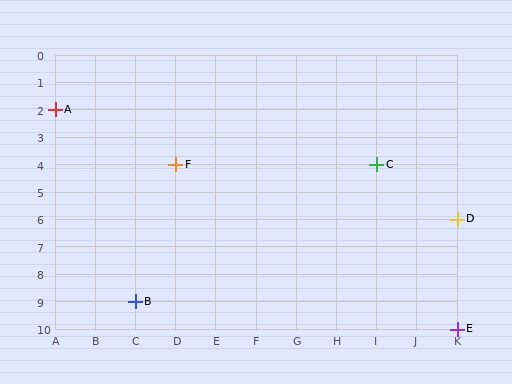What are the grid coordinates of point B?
Point B is at grid coordinates (C, 9).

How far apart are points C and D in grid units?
Points C and D are 2 columns and 2 rows apart (about 2.8 grid units diagonally).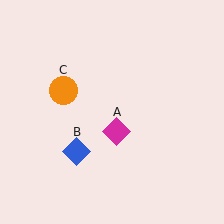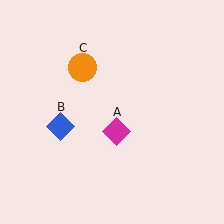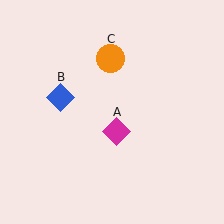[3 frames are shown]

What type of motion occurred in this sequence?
The blue diamond (object B), orange circle (object C) rotated clockwise around the center of the scene.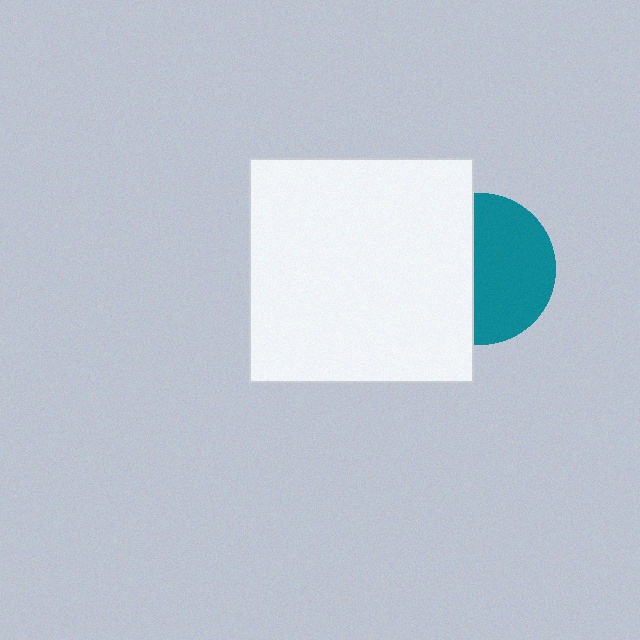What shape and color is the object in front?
The object in front is a white square.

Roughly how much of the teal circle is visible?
About half of it is visible (roughly 55%).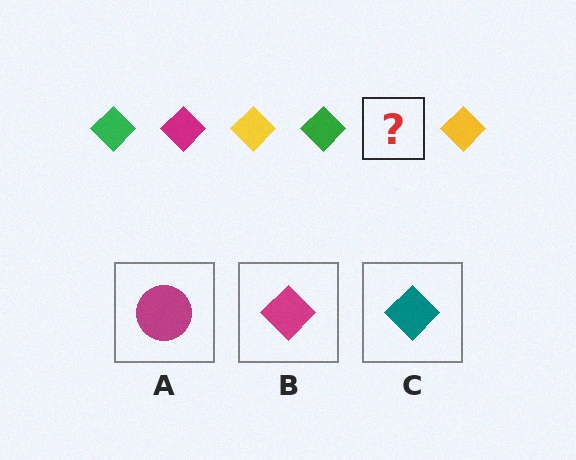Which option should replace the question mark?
Option B.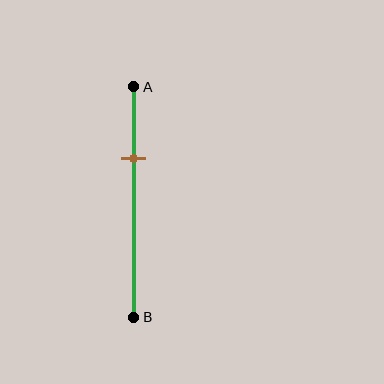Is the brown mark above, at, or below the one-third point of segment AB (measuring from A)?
The brown mark is approximately at the one-third point of segment AB.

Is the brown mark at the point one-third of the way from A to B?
Yes, the mark is approximately at the one-third point.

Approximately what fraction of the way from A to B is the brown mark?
The brown mark is approximately 30% of the way from A to B.